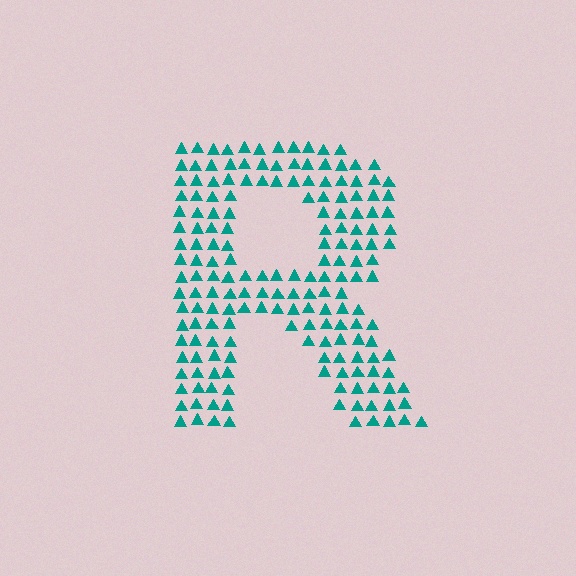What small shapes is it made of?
It is made of small triangles.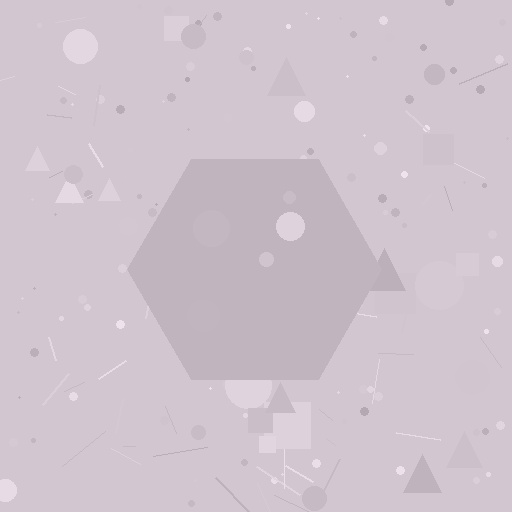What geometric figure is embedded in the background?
A hexagon is embedded in the background.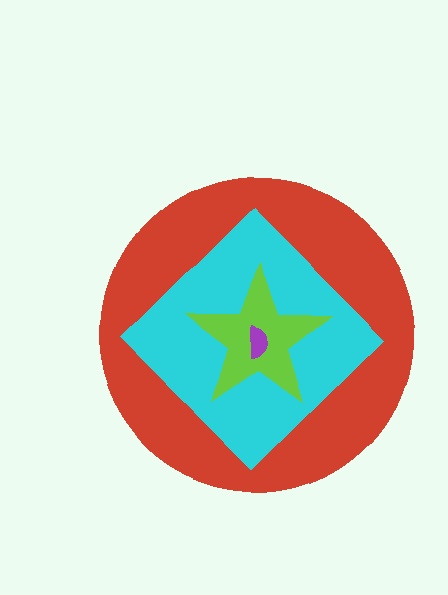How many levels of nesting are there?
4.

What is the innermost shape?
The purple semicircle.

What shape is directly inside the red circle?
The cyan diamond.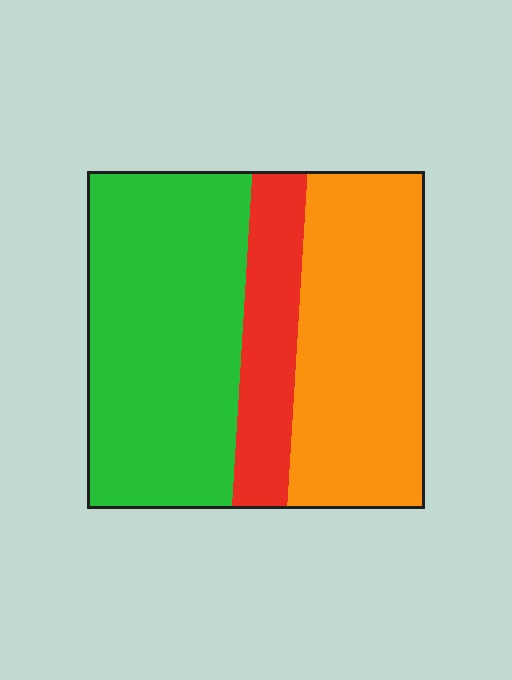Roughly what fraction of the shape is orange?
Orange takes up about three eighths (3/8) of the shape.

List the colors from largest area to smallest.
From largest to smallest: green, orange, red.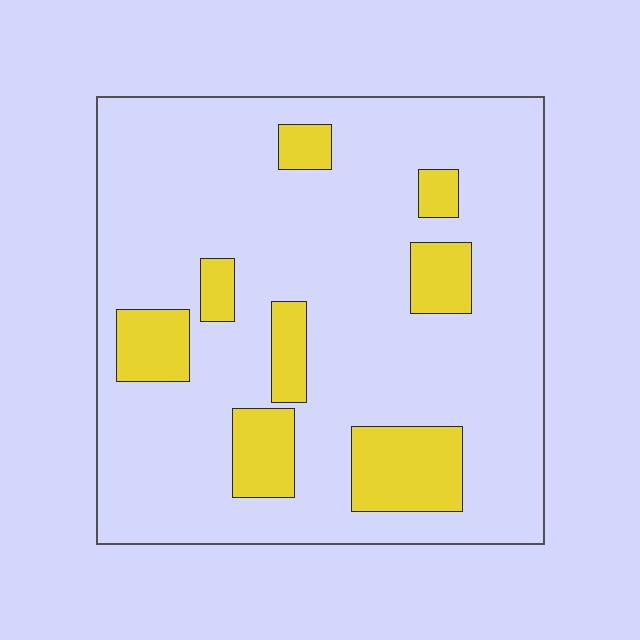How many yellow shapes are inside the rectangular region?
8.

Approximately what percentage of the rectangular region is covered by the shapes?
Approximately 20%.